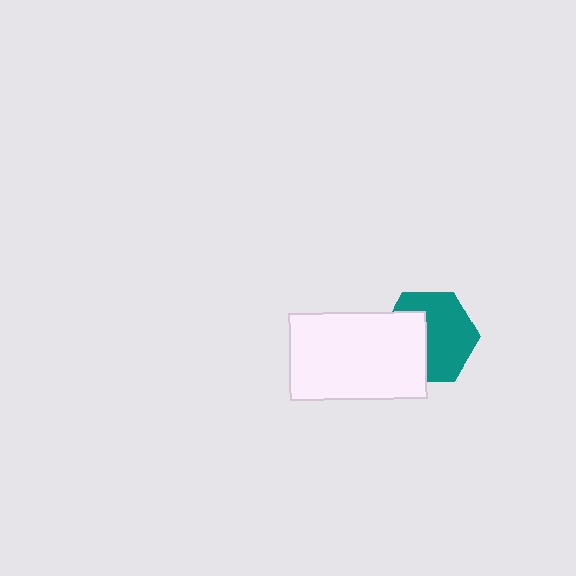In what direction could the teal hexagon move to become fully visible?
The teal hexagon could move right. That would shift it out from behind the white rectangle entirely.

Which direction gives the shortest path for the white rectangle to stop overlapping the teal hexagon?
Moving left gives the shortest separation.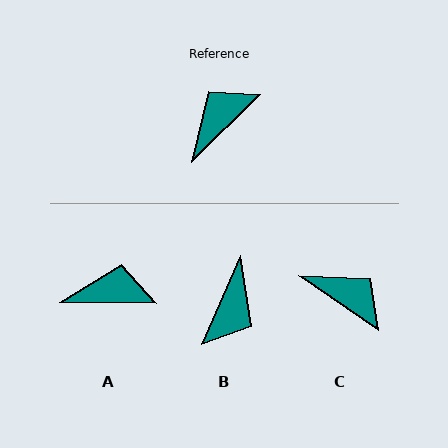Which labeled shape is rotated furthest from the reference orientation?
B, about 158 degrees away.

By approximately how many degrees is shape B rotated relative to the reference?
Approximately 158 degrees clockwise.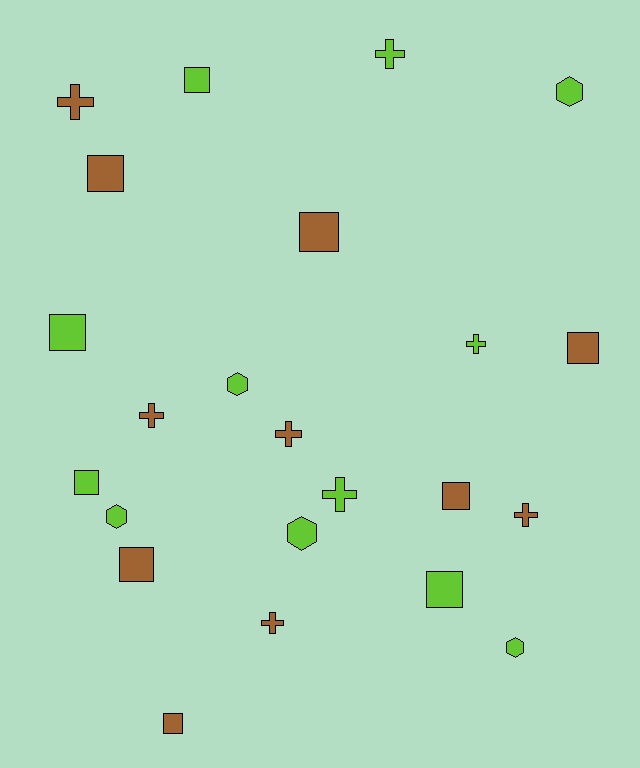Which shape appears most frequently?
Square, with 10 objects.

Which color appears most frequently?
Lime, with 12 objects.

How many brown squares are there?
There are 6 brown squares.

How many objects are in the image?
There are 23 objects.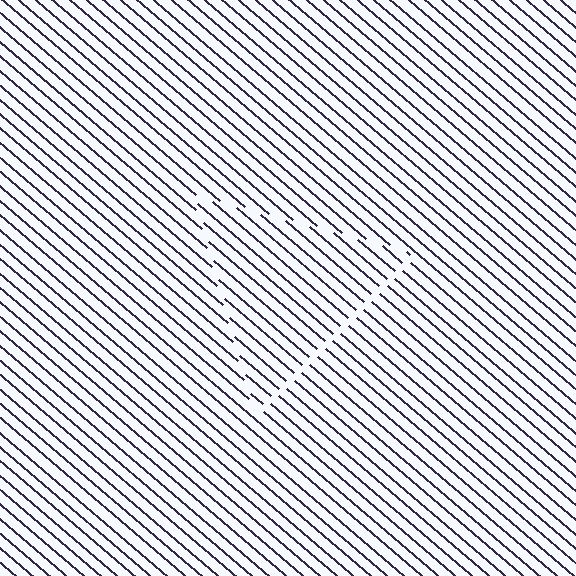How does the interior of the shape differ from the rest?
The interior of the shape contains the same grating, shifted by half a period — the contour is defined by the phase discontinuity where line-ends from the inner and outer gratings abut.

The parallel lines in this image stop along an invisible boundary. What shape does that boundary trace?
An illusory triangle. The interior of the shape contains the same grating, shifted by half a period — the contour is defined by the phase discontinuity where line-ends from the inner and outer gratings abut.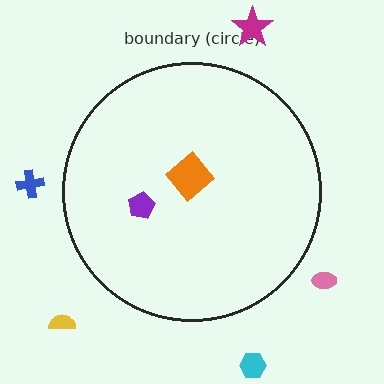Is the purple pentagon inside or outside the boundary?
Inside.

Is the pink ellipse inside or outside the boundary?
Outside.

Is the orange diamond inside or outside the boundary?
Inside.